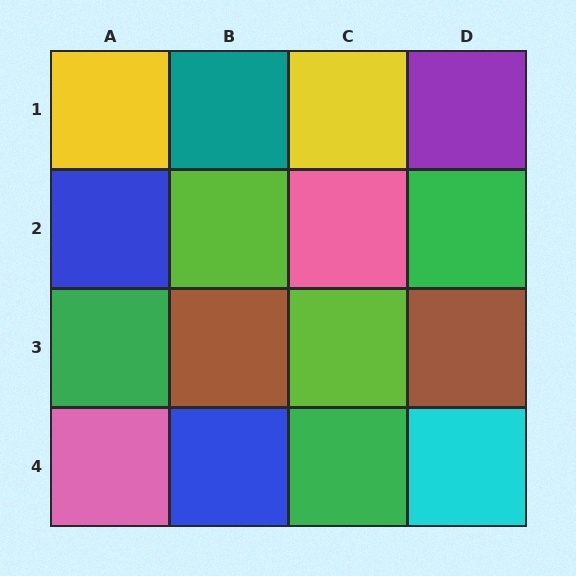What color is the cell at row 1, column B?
Teal.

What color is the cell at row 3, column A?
Green.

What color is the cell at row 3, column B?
Brown.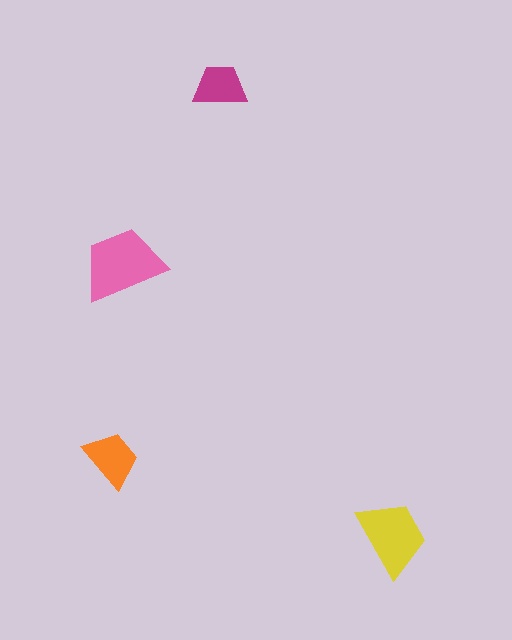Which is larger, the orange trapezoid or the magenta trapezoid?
The orange one.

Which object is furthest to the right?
The yellow trapezoid is rightmost.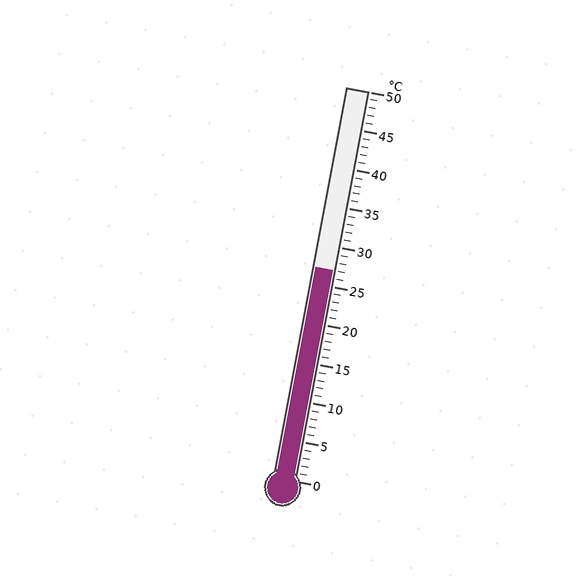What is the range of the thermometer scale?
The thermometer scale ranges from 0°C to 50°C.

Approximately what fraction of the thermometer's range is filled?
The thermometer is filled to approximately 55% of its range.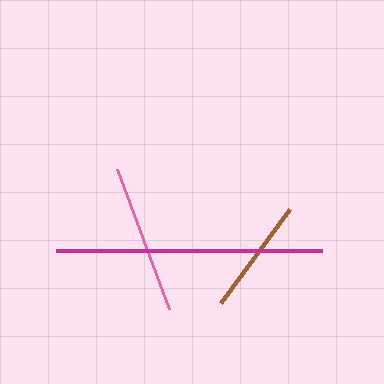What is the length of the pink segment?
The pink segment is approximately 149 pixels long.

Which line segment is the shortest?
The brown line is the shortest at approximately 117 pixels.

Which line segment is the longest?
The magenta line is the longest at approximately 266 pixels.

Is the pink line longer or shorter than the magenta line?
The magenta line is longer than the pink line.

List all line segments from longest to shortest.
From longest to shortest: magenta, pink, brown.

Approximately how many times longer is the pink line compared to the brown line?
The pink line is approximately 1.3 times the length of the brown line.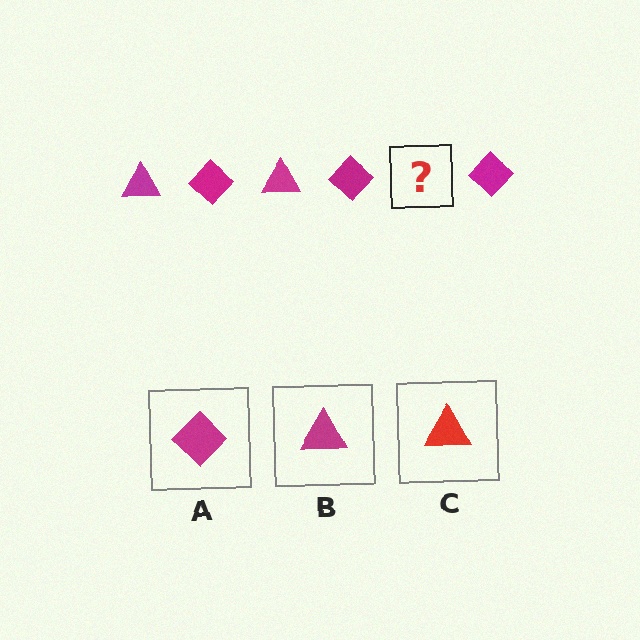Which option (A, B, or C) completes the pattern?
B.